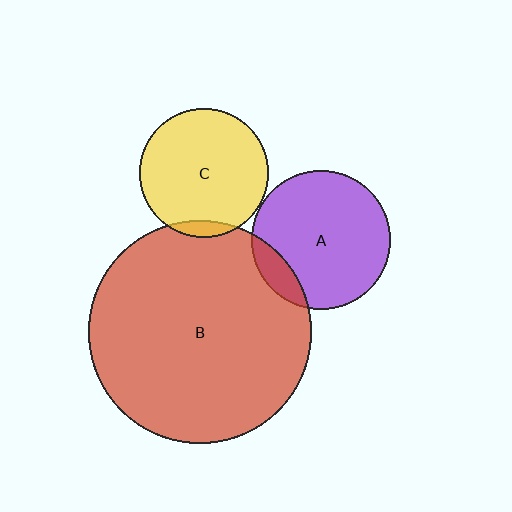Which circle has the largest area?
Circle B (red).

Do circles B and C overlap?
Yes.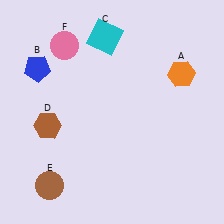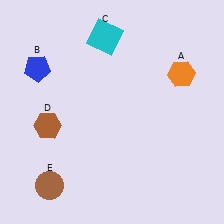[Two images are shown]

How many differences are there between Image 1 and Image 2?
There is 1 difference between the two images.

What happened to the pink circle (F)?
The pink circle (F) was removed in Image 2. It was in the top-left area of Image 1.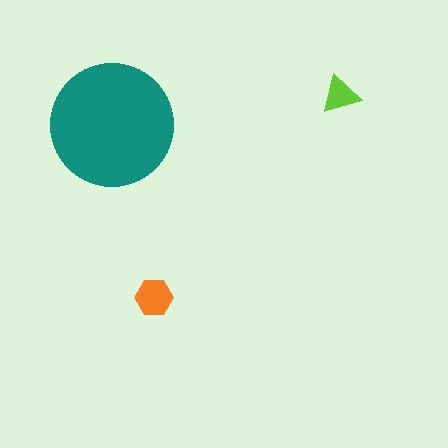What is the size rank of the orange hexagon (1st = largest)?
2nd.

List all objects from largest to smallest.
The teal circle, the orange hexagon, the lime triangle.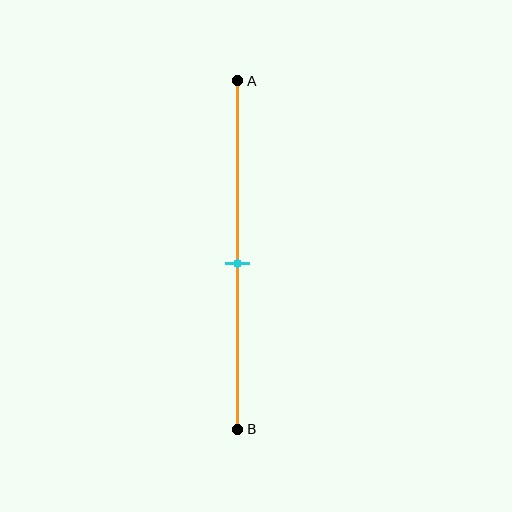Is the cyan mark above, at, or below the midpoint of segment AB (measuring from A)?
The cyan mark is approximately at the midpoint of segment AB.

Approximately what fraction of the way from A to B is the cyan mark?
The cyan mark is approximately 50% of the way from A to B.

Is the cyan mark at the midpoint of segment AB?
Yes, the mark is approximately at the midpoint.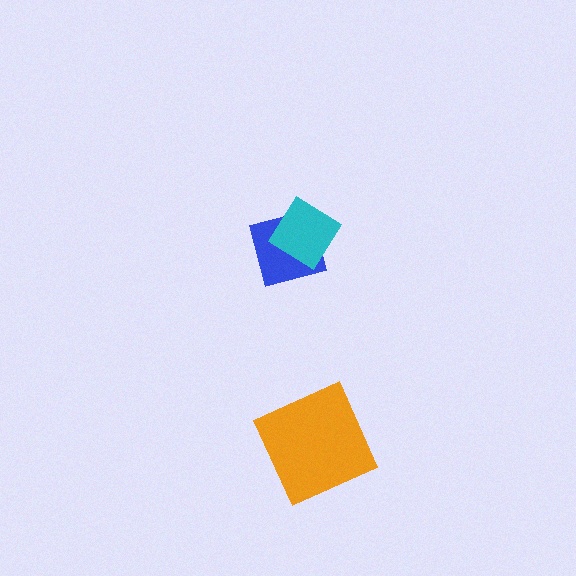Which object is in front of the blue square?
The cyan diamond is in front of the blue square.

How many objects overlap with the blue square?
1 object overlaps with the blue square.